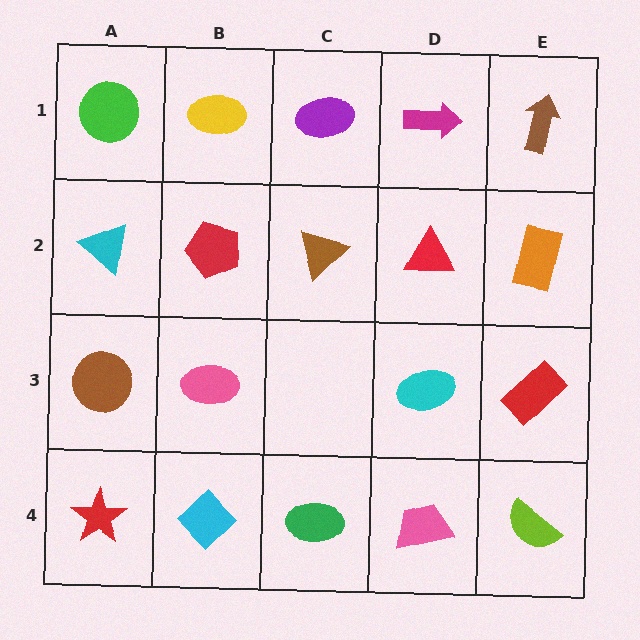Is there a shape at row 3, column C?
No, that cell is empty.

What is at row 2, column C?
A brown triangle.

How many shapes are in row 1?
5 shapes.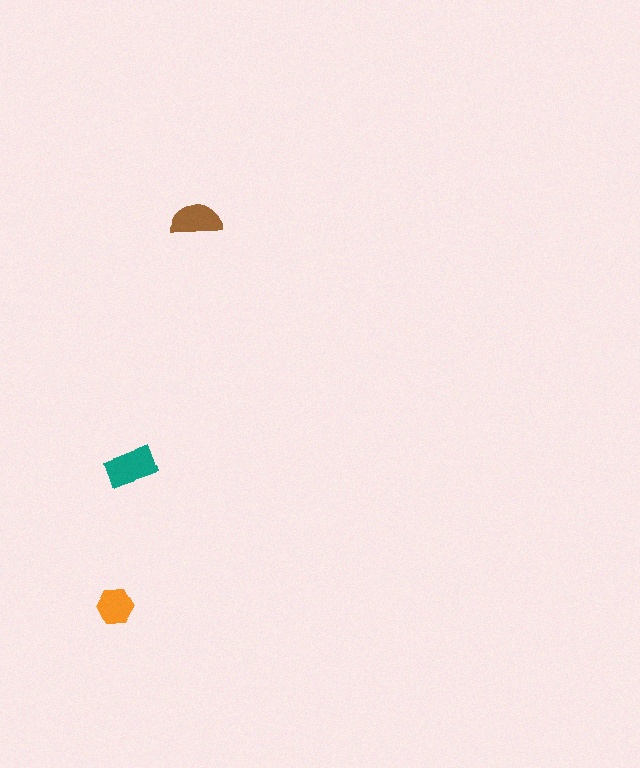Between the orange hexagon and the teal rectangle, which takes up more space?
The teal rectangle.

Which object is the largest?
The teal rectangle.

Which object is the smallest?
The orange hexagon.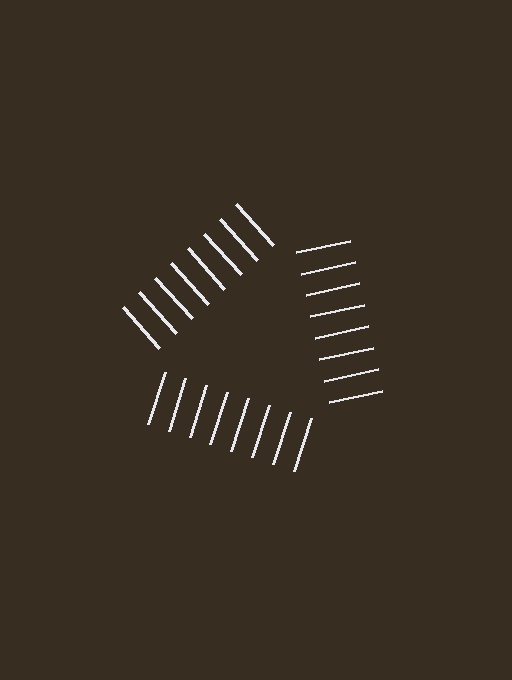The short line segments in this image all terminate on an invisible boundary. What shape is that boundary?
An illusory triangle — the line segments terminate on its edges but no continuous stroke is drawn.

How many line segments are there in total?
24 — 8 along each of the 3 edges.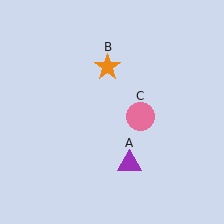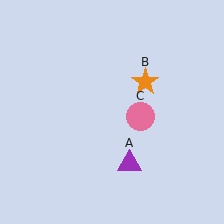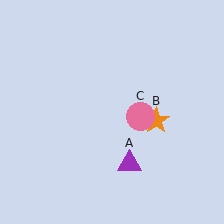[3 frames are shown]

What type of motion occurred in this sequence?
The orange star (object B) rotated clockwise around the center of the scene.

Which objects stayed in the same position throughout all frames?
Purple triangle (object A) and pink circle (object C) remained stationary.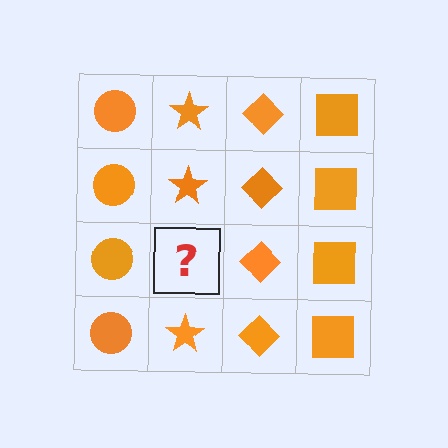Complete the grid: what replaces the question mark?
The question mark should be replaced with an orange star.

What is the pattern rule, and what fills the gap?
The rule is that each column has a consistent shape. The gap should be filled with an orange star.